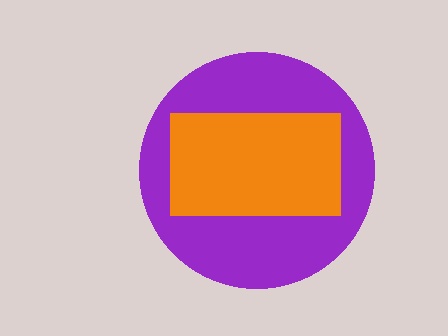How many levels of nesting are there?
2.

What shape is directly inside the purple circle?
The orange rectangle.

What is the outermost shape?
The purple circle.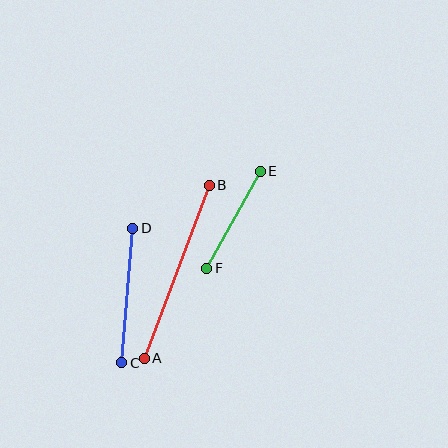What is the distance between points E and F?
The distance is approximately 111 pixels.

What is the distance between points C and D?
The distance is approximately 135 pixels.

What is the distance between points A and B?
The distance is approximately 184 pixels.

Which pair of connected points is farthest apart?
Points A and B are farthest apart.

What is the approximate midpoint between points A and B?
The midpoint is at approximately (177, 272) pixels.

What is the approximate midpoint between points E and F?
The midpoint is at approximately (234, 220) pixels.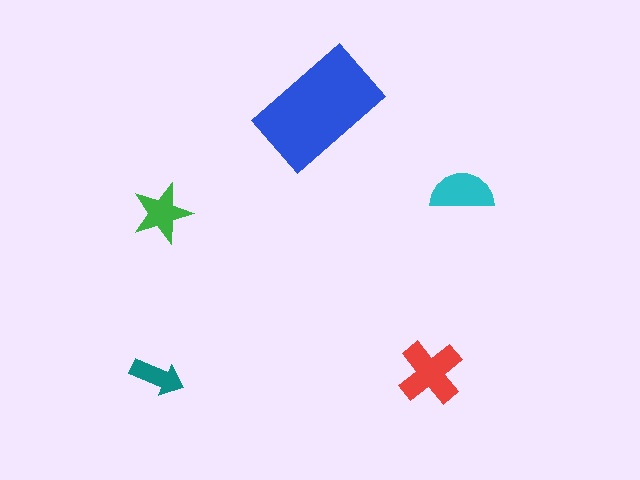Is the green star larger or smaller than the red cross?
Smaller.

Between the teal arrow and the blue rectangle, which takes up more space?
The blue rectangle.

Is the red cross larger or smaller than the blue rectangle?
Smaller.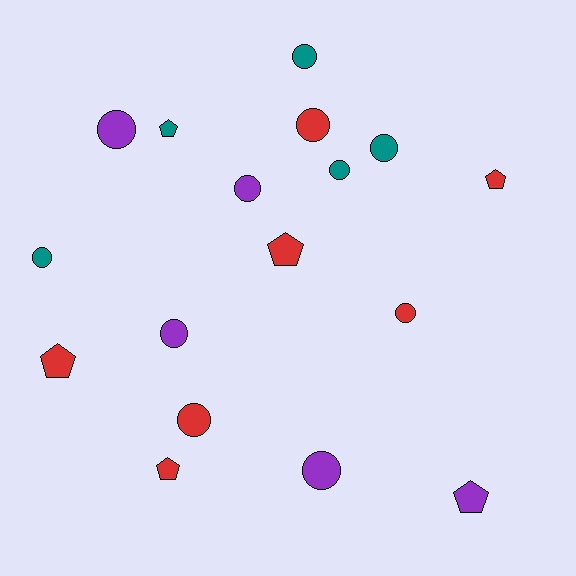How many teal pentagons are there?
There is 1 teal pentagon.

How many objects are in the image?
There are 17 objects.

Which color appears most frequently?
Red, with 7 objects.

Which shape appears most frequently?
Circle, with 11 objects.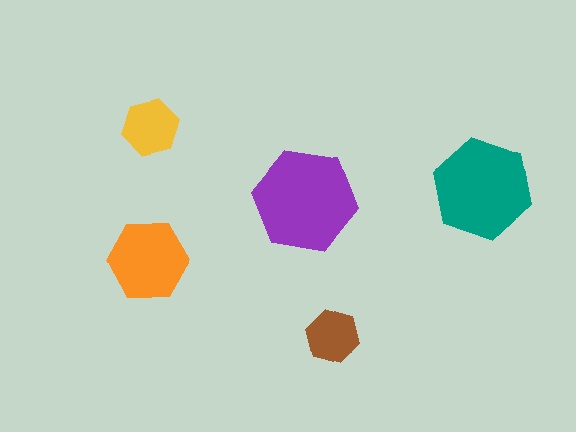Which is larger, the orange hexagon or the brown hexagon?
The orange one.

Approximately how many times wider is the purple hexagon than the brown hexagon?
About 2 times wider.